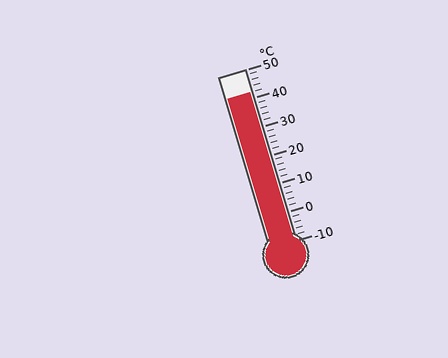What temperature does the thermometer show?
The thermometer shows approximately 42°C.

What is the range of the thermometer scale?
The thermometer scale ranges from -10°C to 50°C.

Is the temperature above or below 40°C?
The temperature is above 40°C.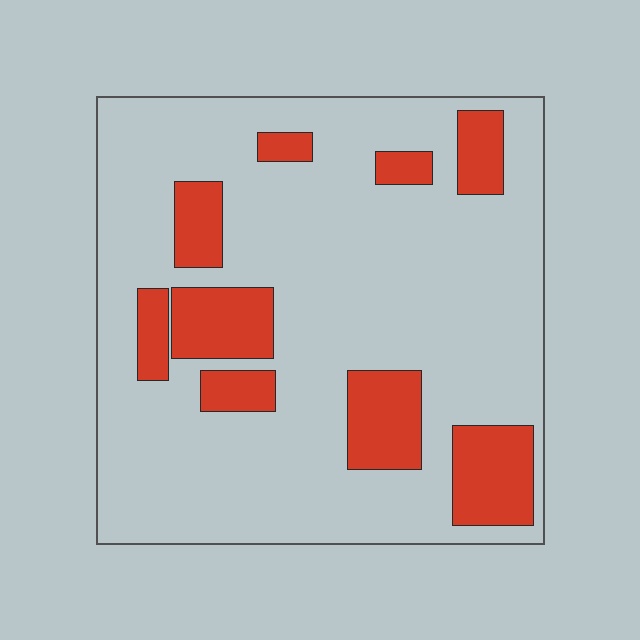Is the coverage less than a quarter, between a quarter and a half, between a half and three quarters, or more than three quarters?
Less than a quarter.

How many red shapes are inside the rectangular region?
9.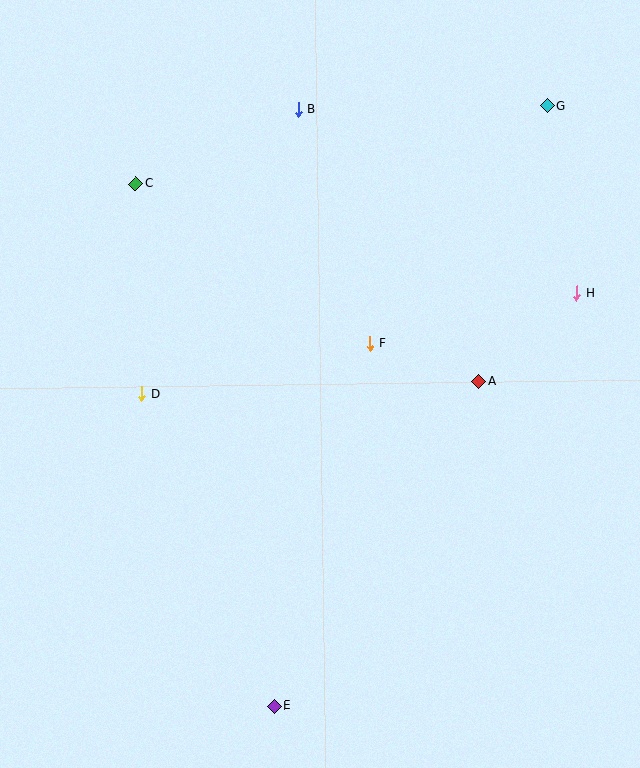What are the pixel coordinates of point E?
Point E is at (274, 706).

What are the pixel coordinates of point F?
Point F is at (370, 344).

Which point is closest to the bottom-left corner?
Point E is closest to the bottom-left corner.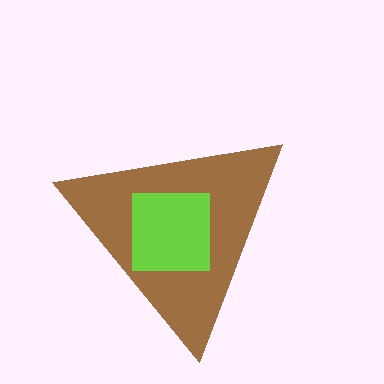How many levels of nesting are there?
2.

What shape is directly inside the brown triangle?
The lime square.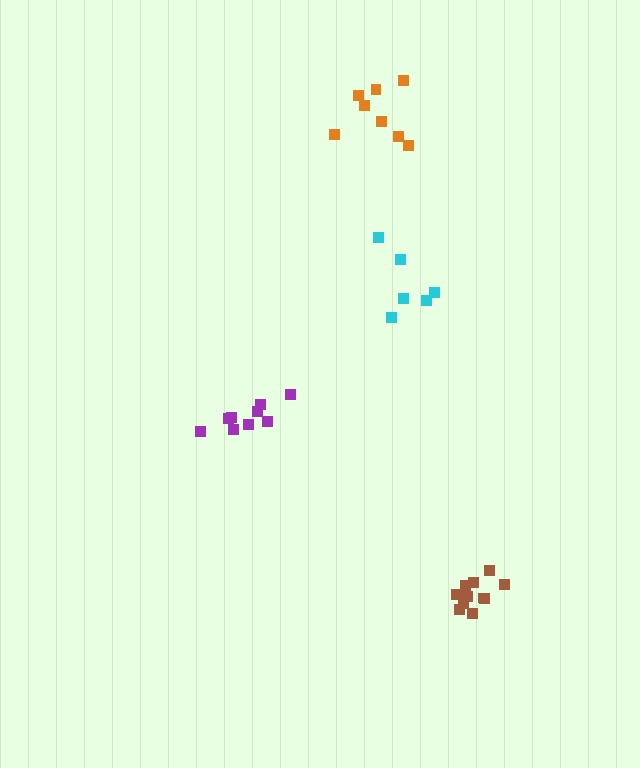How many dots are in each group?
Group 1: 9 dots, Group 2: 6 dots, Group 3: 11 dots, Group 4: 8 dots (34 total).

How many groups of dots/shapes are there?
There are 4 groups.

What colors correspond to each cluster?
The clusters are colored: purple, cyan, brown, orange.